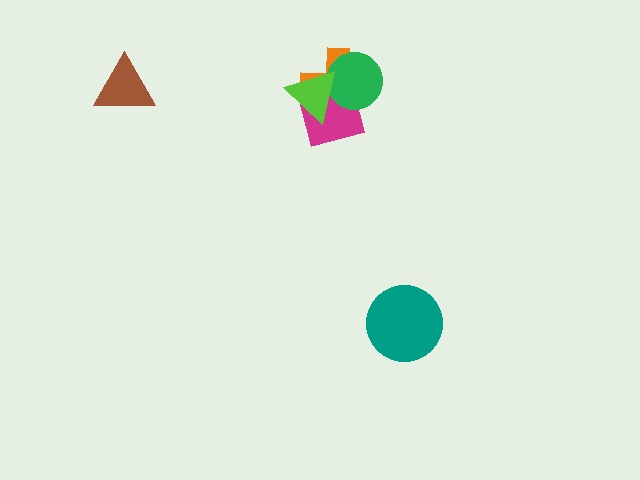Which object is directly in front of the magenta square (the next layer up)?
The green circle is directly in front of the magenta square.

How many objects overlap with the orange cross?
3 objects overlap with the orange cross.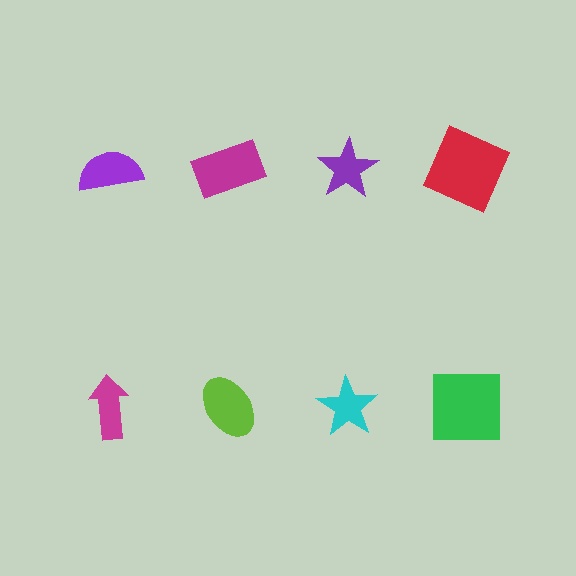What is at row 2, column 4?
A green square.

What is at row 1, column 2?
A magenta rectangle.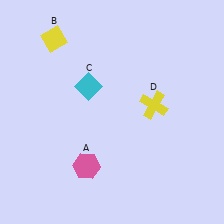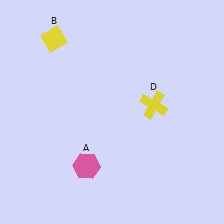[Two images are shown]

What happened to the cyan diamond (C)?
The cyan diamond (C) was removed in Image 2. It was in the top-left area of Image 1.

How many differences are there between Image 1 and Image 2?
There is 1 difference between the two images.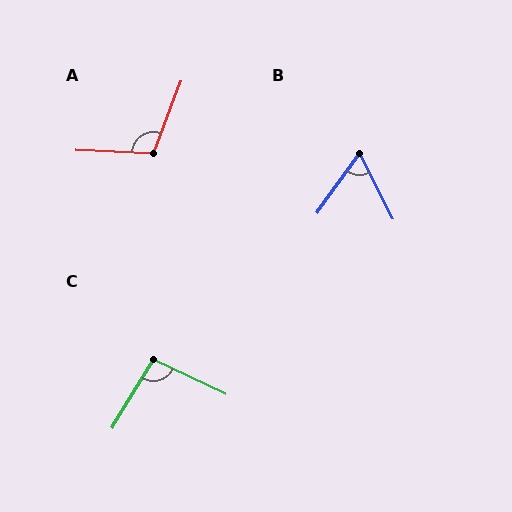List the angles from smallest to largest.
B (63°), C (96°), A (108°).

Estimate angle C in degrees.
Approximately 96 degrees.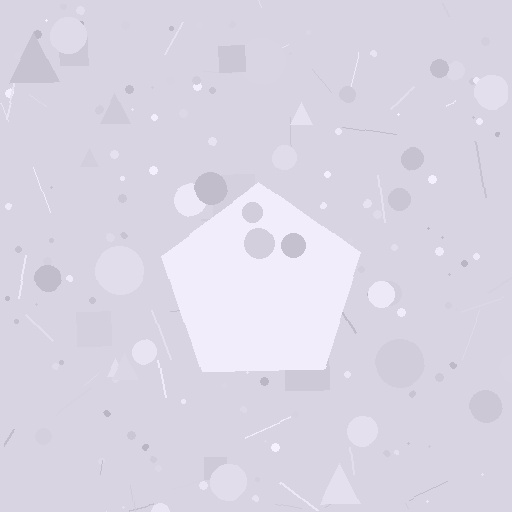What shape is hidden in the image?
A pentagon is hidden in the image.